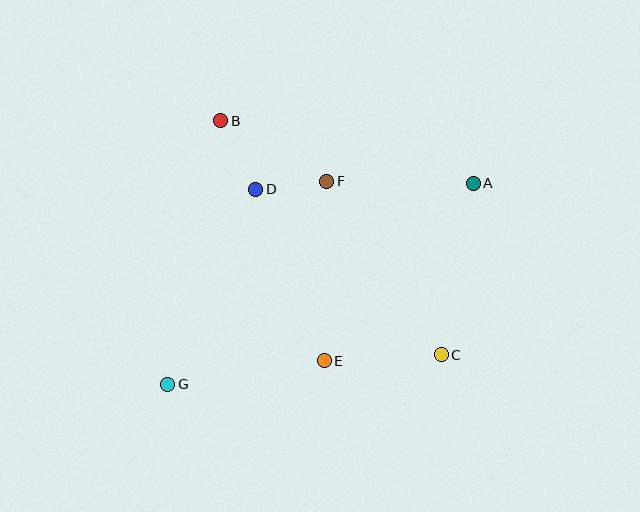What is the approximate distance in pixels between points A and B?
The distance between A and B is approximately 260 pixels.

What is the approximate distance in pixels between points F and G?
The distance between F and G is approximately 258 pixels.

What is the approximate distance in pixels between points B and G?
The distance between B and G is approximately 269 pixels.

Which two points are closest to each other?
Points D and F are closest to each other.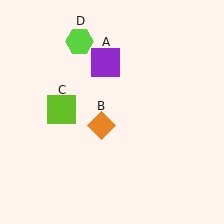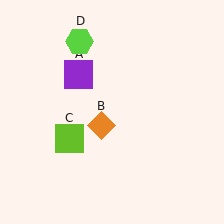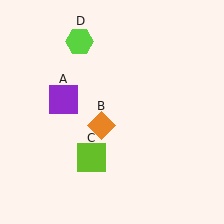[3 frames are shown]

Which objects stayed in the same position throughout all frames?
Orange diamond (object B) and lime hexagon (object D) remained stationary.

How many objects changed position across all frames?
2 objects changed position: purple square (object A), lime square (object C).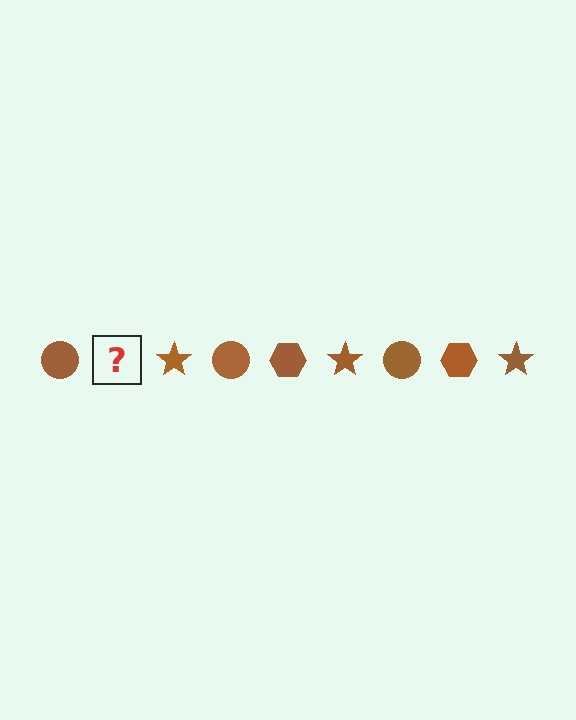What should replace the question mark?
The question mark should be replaced with a brown hexagon.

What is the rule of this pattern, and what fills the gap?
The rule is that the pattern cycles through circle, hexagon, star shapes in brown. The gap should be filled with a brown hexagon.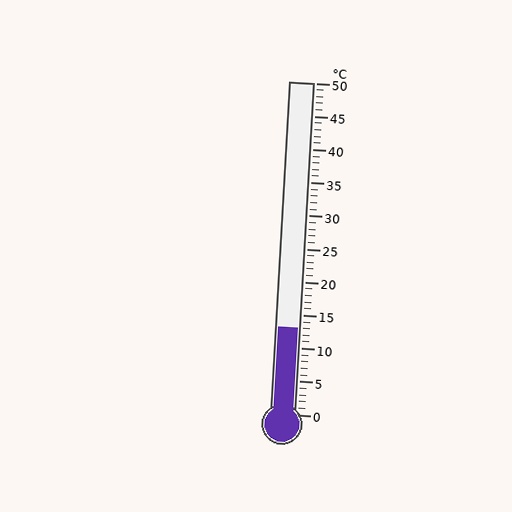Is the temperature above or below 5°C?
The temperature is above 5°C.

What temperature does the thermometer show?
The thermometer shows approximately 13°C.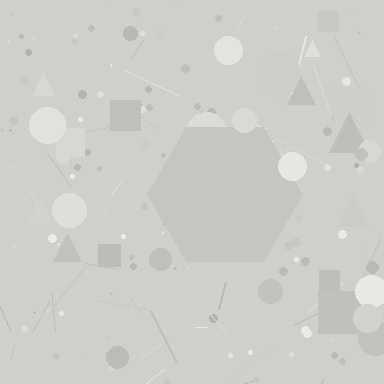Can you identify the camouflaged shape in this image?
The camouflaged shape is a hexagon.